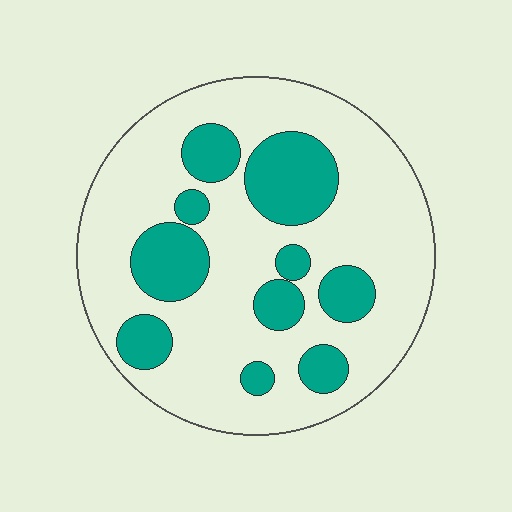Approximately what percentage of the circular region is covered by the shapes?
Approximately 25%.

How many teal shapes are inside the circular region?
10.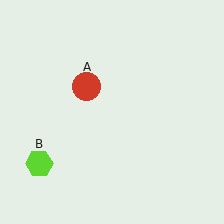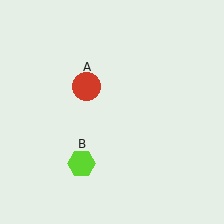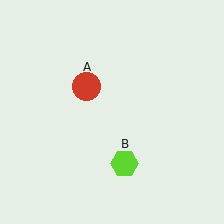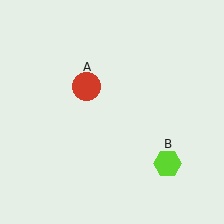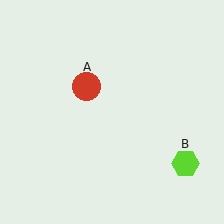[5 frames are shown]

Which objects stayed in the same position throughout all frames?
Red circle (object A) remained stationary.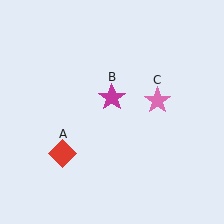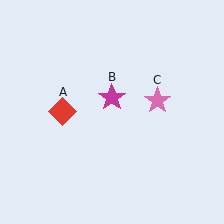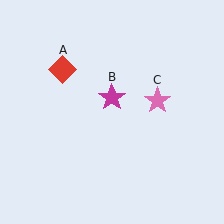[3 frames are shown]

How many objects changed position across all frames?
1 object changed position: red diamond (object A).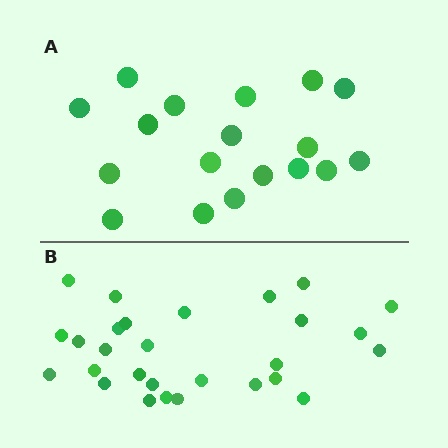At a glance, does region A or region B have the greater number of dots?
Region B (the bottom region) has more dots.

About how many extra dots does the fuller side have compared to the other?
Region B has roughly 10 or so more dots than region A.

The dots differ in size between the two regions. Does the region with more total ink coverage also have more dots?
No. Region A has more total ink coverage because its dots are larger, but region B actually contains more individual dots. Total area can be misleading — the number of items is what matters here.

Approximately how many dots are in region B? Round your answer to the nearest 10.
About 30 dots. (The exact count is 28, which rounds to 30.)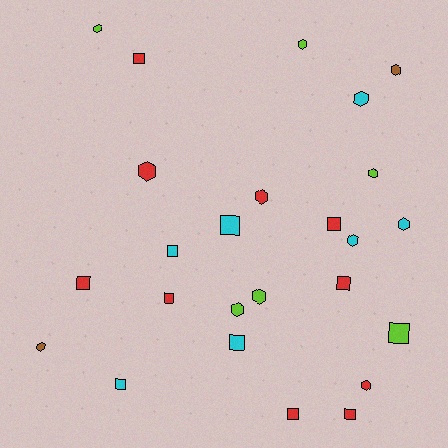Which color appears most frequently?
Red, with 10 objects.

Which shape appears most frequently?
Hexagon, with 13 objects.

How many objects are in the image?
There are 25 objects.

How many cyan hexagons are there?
There are 3 cyan hexagons.